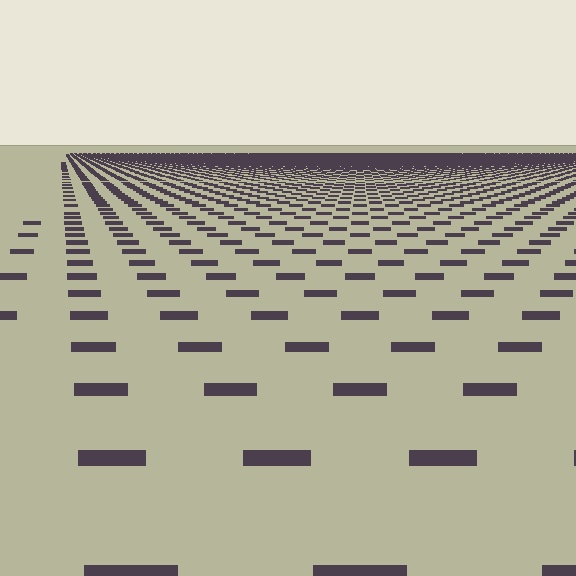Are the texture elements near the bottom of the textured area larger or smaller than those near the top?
Larger. Near the bottom, elements are closer to the viewer and appear at a bigger on-screen size.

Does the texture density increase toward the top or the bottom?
Density increases toward the top.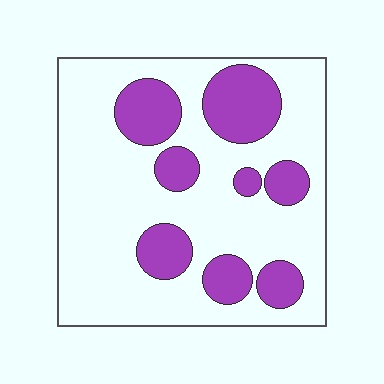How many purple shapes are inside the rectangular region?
8.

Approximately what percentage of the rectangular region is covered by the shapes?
Approximately 25%.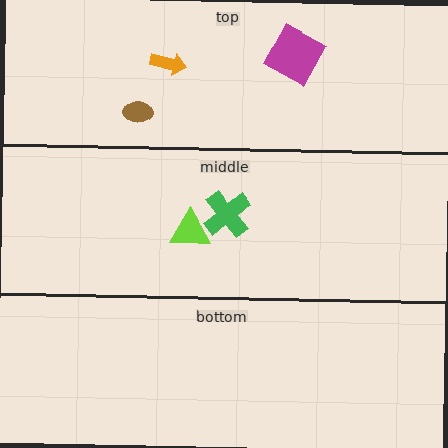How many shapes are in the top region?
3.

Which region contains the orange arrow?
The top region.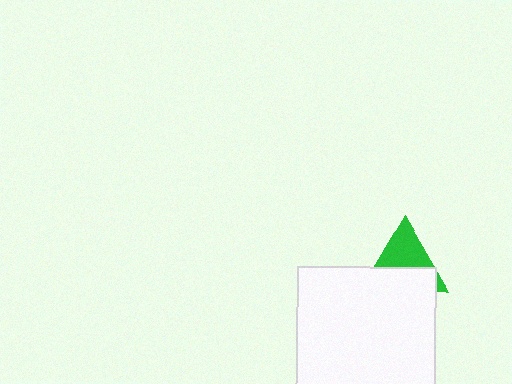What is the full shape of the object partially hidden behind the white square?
The partially hidden object is a green triangle.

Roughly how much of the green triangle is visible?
About half of it is visible (roughly 51%).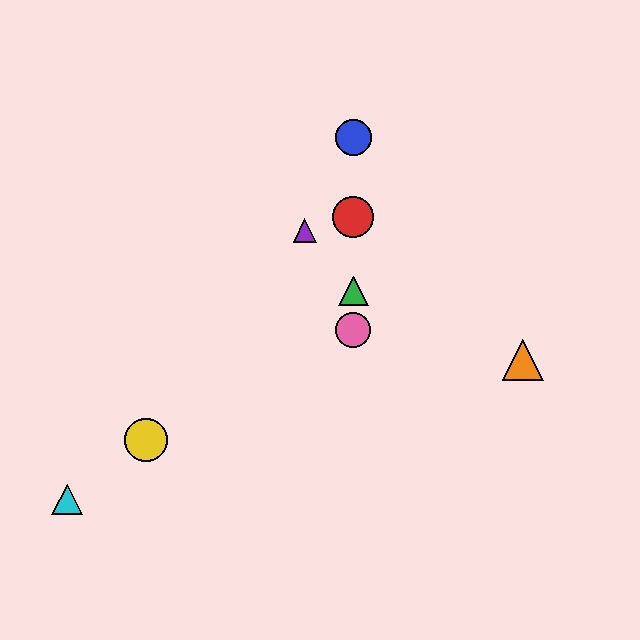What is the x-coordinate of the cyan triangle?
The cyan triangle is at x≈67.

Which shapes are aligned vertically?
The red circle, the blue circle, the green triangle, the pink circle are aligned vertically.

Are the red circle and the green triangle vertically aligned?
Yes, both are at x≈353.